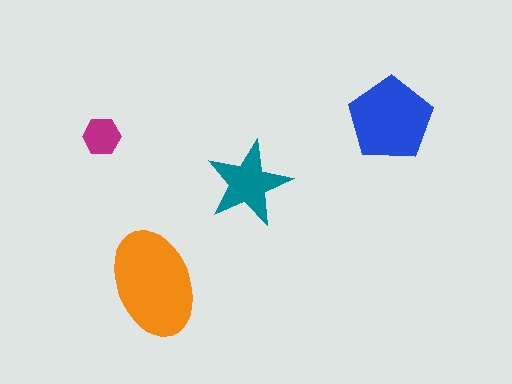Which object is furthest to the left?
The magenta hexagon is leftmost.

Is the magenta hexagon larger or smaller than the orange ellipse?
Smaller.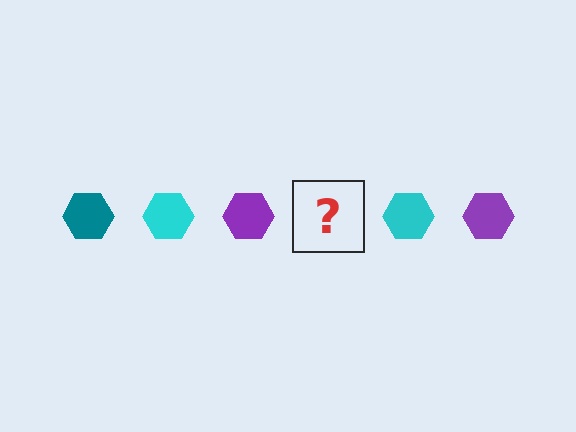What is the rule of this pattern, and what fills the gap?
The rule is that the pattern cycles through teal, cyan, purple hexagons. The gap should be filled with a teal hexagon.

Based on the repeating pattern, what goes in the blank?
The blank should be a teal hexagon.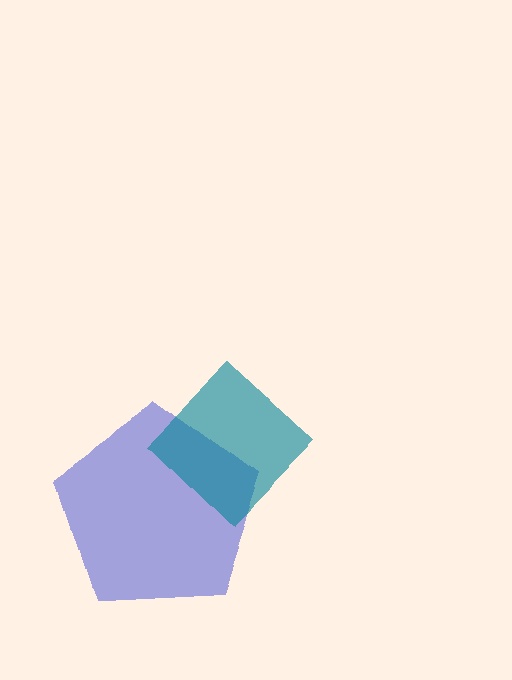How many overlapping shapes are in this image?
There are 2 overlapping shapes in the image.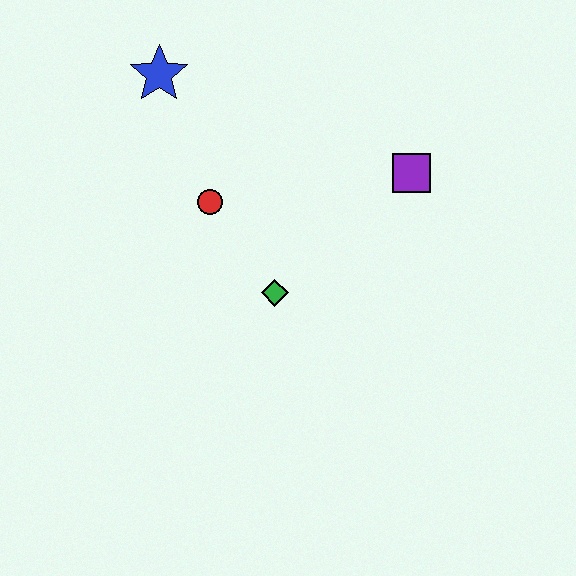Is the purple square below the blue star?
Yes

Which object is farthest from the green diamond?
The blue star is farthest from the green diamond.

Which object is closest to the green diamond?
The red circle is closest to the green diamond.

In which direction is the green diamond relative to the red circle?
The green diamond is below the red circle.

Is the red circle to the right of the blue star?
Yes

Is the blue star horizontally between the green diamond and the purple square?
No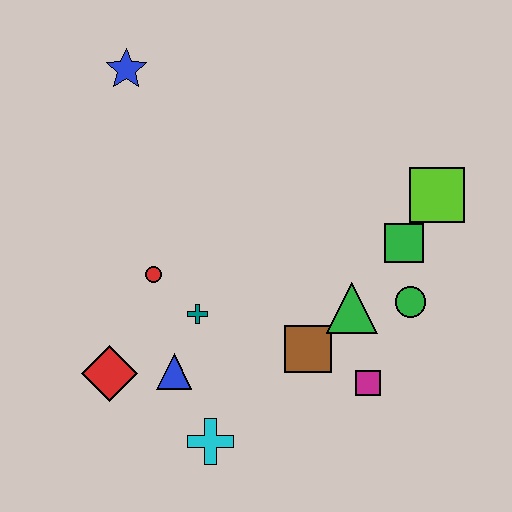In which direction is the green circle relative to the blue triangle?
The green circle is to the right of the blue triangle.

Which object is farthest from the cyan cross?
The blue star is farthest from the cyan cross.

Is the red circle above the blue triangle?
Yes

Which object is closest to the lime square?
The green square is closest to the lime square.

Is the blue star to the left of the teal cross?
Yes